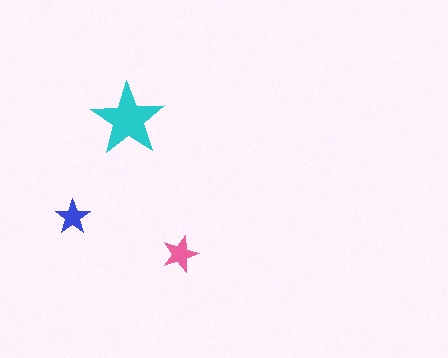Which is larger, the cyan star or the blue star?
The cyan one.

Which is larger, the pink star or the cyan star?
The cyan one.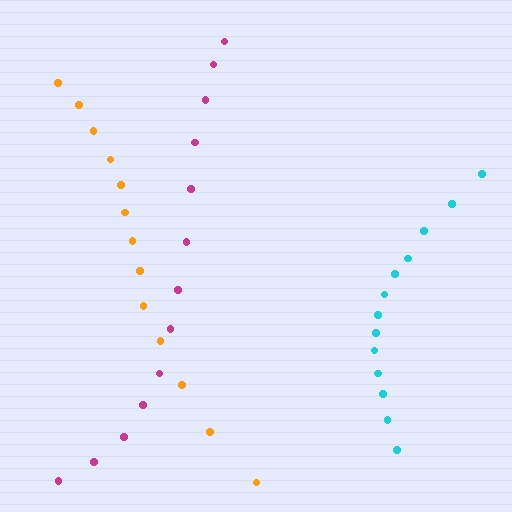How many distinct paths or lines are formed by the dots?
There are 3 distinct paths.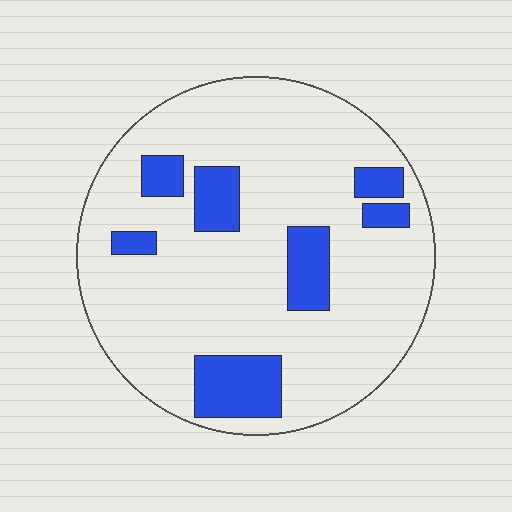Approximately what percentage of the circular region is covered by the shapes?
Approximately 20%.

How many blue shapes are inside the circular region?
7.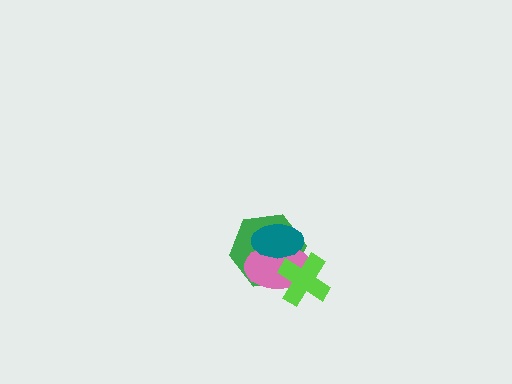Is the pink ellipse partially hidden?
Yes, it is partially covered by another shape.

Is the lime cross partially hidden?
No, no other shape covers it.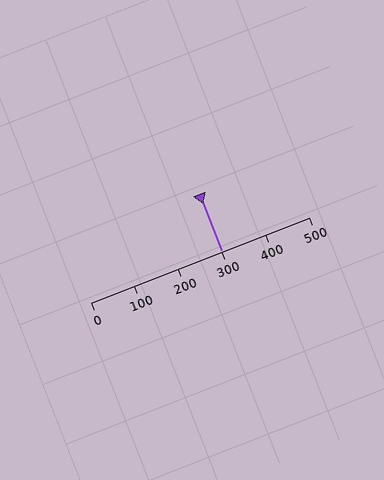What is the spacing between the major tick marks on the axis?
The major ticks are spaced 100 apart.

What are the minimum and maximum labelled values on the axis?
The axis runs from 0 to 500.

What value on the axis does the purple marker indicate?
The marker indicates approximately 300.